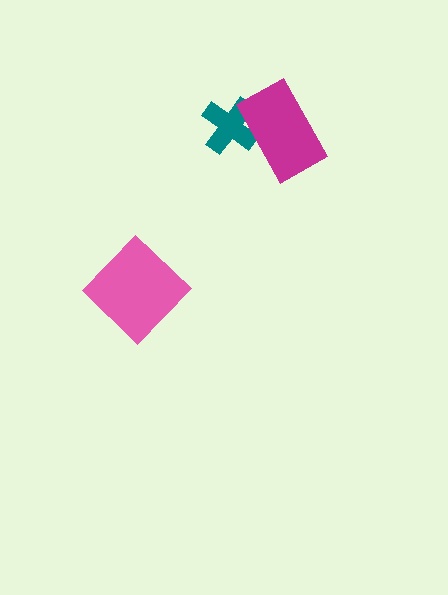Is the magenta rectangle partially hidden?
No, no other shape covers it.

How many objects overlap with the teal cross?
1 object overlaps with the teal cross.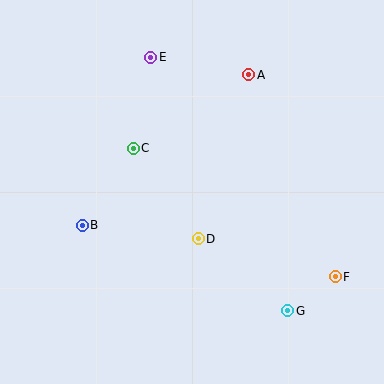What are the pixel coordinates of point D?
Point D is at (198, 239).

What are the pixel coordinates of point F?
Point F is at (335, 277).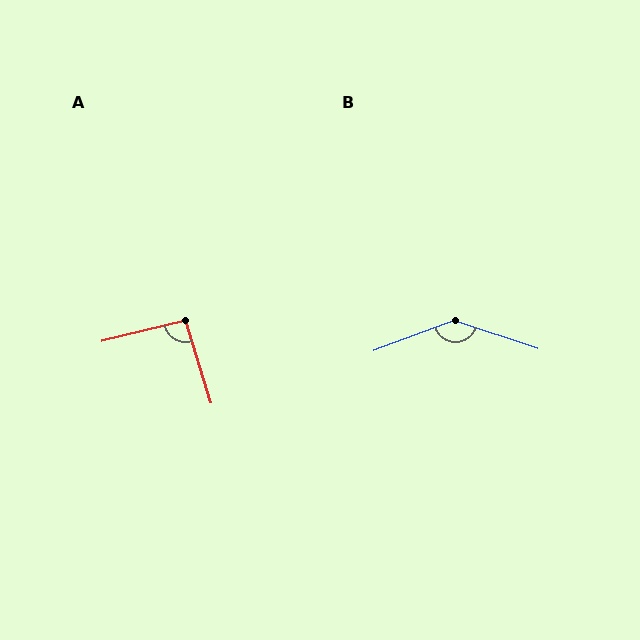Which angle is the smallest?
A, at approximately 93 degrees.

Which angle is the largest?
B, at approximately 141 degrees.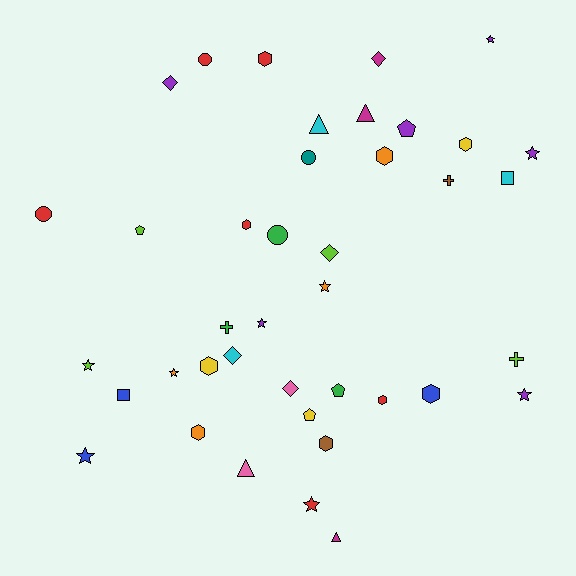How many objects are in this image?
There are 40 objects.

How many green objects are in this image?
There are 3 green objects.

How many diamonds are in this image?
There are 5 diamonds.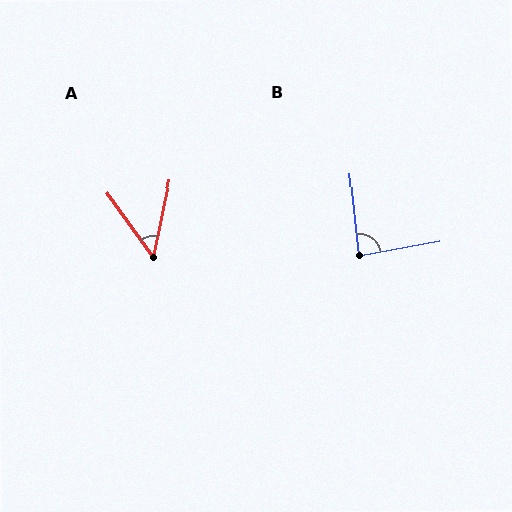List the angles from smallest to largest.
A (48°), B (86°).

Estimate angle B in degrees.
Approximately 86 degrees.